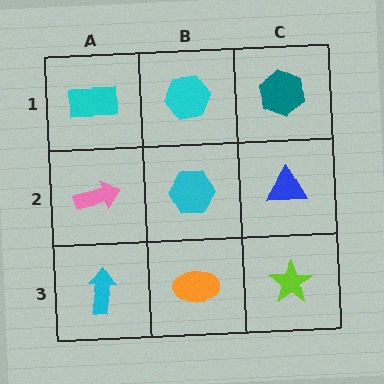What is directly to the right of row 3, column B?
A lime star.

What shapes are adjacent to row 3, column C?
A blue triangle (row 2, column C), an orange ellipse (row 3, column B).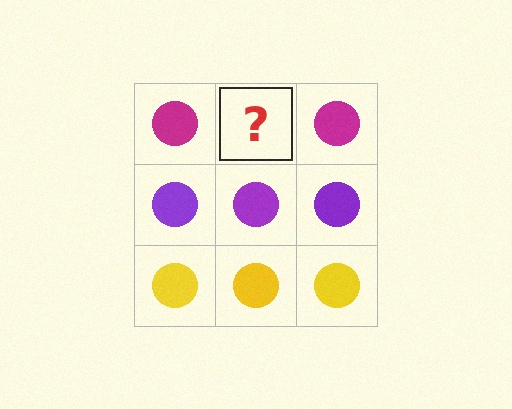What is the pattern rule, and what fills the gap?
The rule is that each row has a consistent color. The gap should be filled with a magenta circle.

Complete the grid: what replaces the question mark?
The question mark should be replaced with a magenta circle.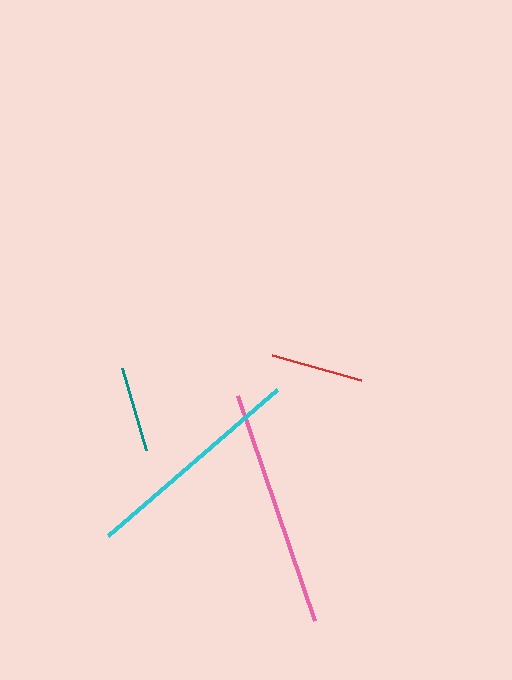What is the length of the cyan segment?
The cyan segment is approximately 223 pixels long.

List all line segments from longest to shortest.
From longest to shortest: pink, cyan, red, teal.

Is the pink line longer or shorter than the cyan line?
The pink line is longer than the cyan line.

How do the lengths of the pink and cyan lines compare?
The pink and cyan lines are approximately the same length.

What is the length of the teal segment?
The teal segment is approximately 85 pixels long.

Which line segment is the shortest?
The teal line is the shortest at approximately 85 pixels.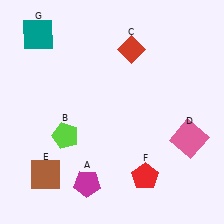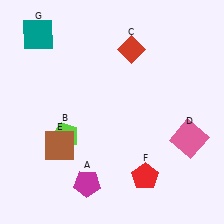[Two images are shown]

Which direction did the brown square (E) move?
The brown square (E) moved up.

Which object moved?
The brown square (E) moved up.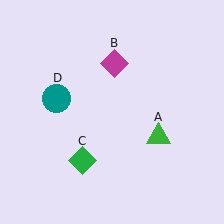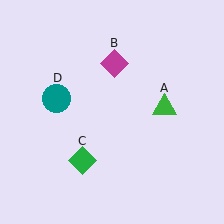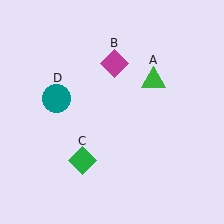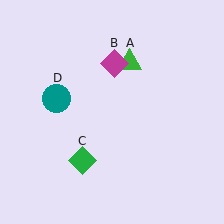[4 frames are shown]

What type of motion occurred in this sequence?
The green triangle (object A) rotated counterclockwise around the center of the scene.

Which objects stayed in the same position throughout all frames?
Magenta diamond (object B) and green diamond (object C) and teal circle (object D) remained stationary.